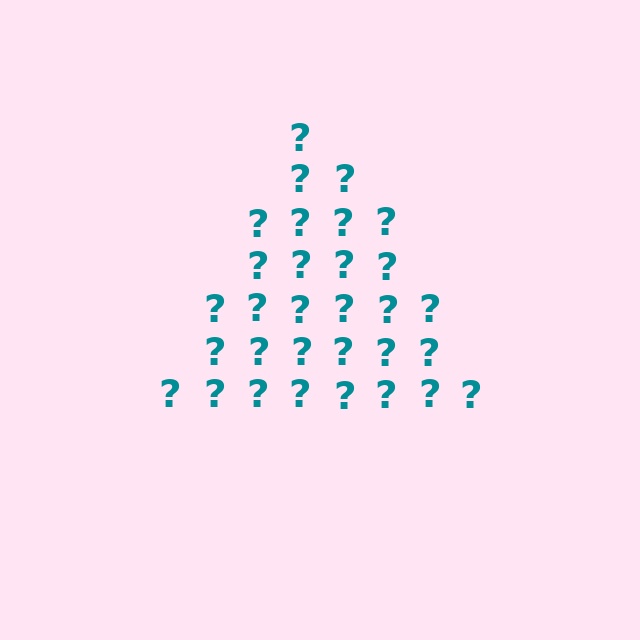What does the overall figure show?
The overall figure shows a triangle.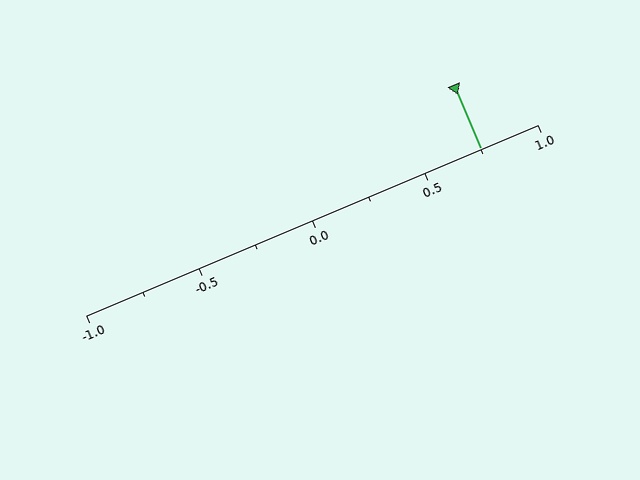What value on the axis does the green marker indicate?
The marker indicates approximately 0.75.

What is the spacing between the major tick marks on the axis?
The major ticks are spaced 0.5 apart.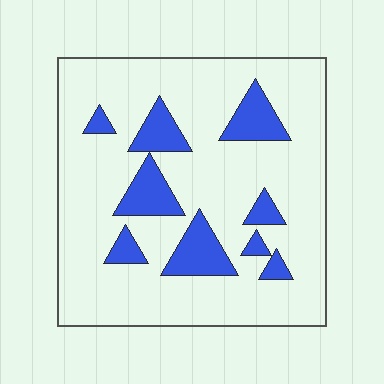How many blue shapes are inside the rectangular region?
9.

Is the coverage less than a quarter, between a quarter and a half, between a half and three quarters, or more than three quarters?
Less than a quarter.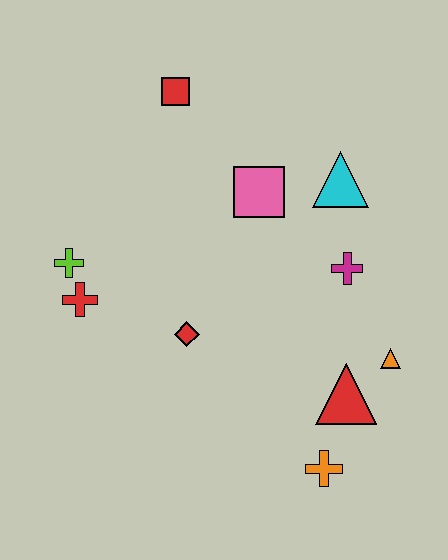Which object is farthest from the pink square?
The orange cross is farthest from the pink square.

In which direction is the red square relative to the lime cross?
The red square is above the lime cross.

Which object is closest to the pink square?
The cyan triangle is closest to the pink square.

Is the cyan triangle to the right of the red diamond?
Yes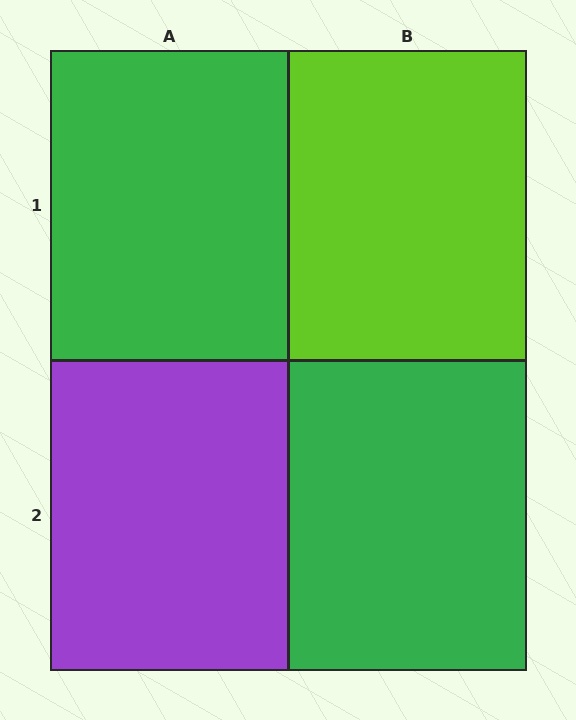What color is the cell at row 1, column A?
Green.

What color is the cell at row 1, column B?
Lime.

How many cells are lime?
1 cell is lime.